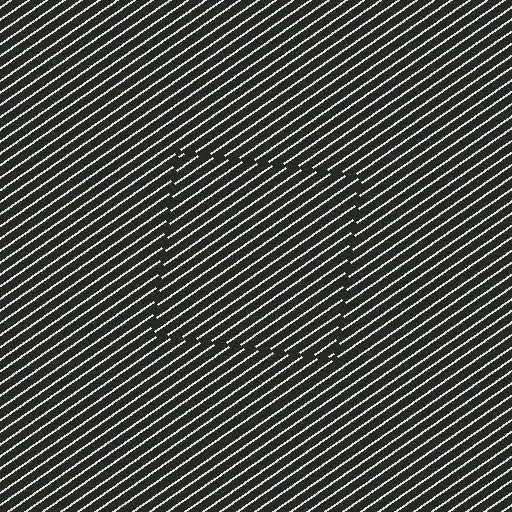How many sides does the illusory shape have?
4 sides — the line-ends trace a square.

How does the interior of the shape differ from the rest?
The interior of the shape contains the same grating, shifted by half a period — the contour is defined by the phase discontinuity where line-ends from the inner and outer gratings abut.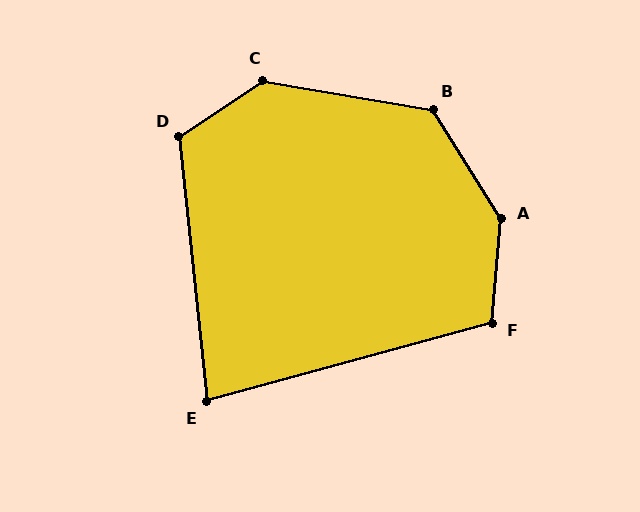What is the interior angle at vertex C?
Approximately 136 degrees (obtuse).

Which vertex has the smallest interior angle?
E, at approximately 81 degrees.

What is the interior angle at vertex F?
Approximately 110 degrees (obtuse).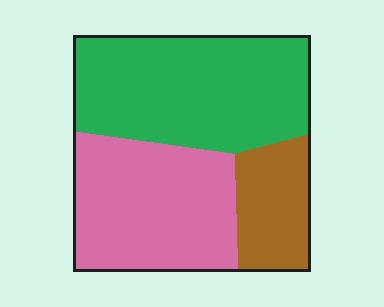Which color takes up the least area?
Brown, at roughly 15%.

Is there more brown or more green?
Green.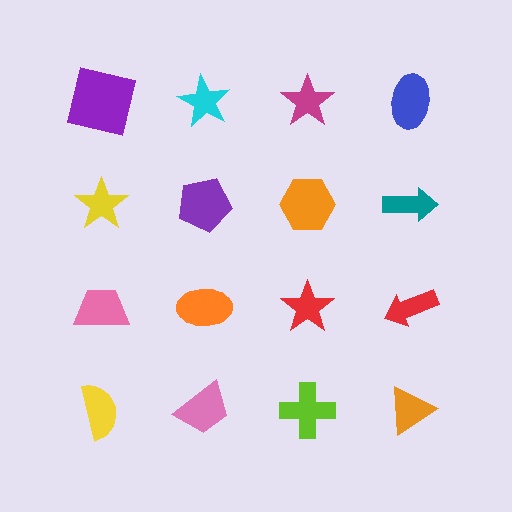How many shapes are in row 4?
4 shapes.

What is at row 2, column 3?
An orange hexagon.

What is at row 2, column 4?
A teal arrow.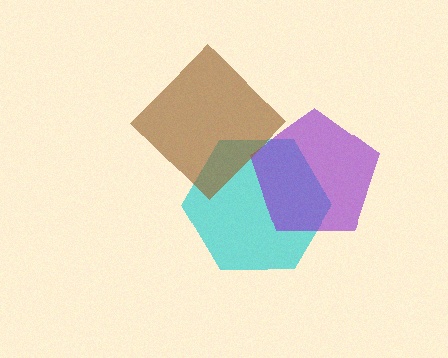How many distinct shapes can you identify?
There are 3 distinct shapes: a cyan hexagon, a purple pentagon, a brown diamond.